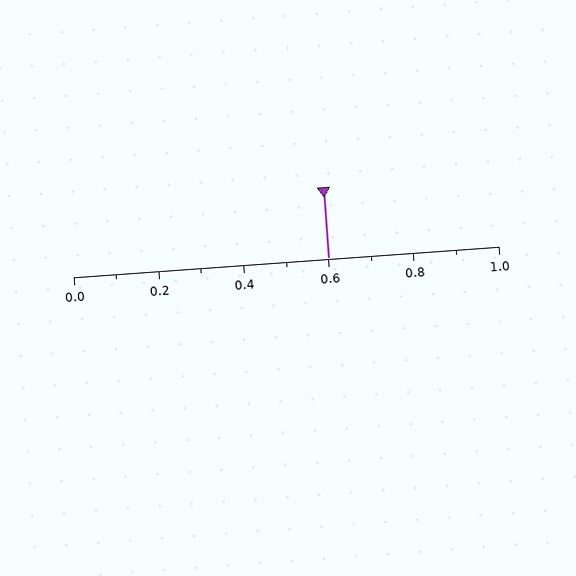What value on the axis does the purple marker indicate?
The marker indicates approximately 0.6.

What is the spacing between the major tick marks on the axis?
The major ticks are spaced 0.2 apart.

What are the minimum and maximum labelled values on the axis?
The axis runs from 0.0 to 1.0.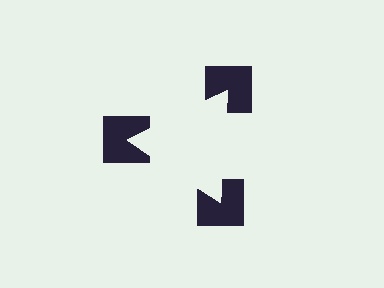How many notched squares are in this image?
There are 3 — one at each vertex of the illusory triangle.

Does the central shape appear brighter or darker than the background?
It typically appears slightly brighter than the background, even though no actual brightness change is drawn.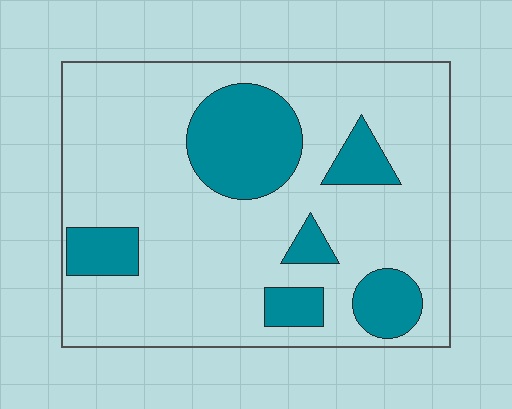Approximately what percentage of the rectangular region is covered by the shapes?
Approximately 20%.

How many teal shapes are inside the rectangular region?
6.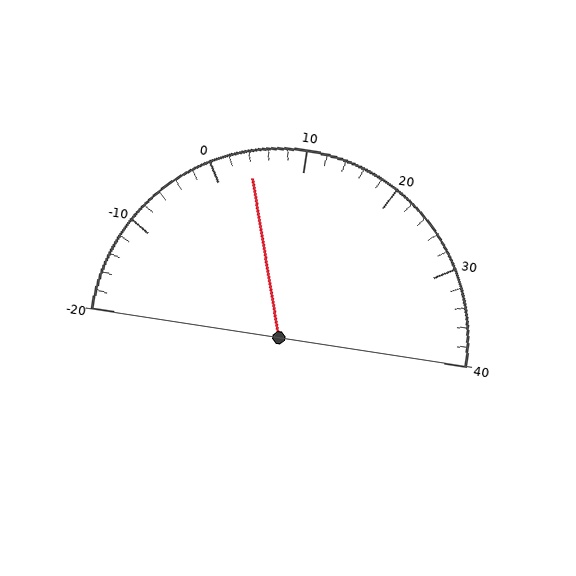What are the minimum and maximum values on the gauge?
The gauge ranges from -20 to 40.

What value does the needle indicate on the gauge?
The needle indicates approximately 4.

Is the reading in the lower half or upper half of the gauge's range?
The reading is in the lower half of the range (-20 to 40).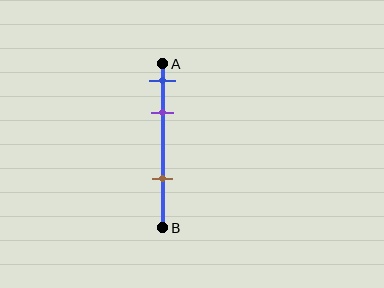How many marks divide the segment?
There are 3 marks dividing the segment.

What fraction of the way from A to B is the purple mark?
The purple mark is approximately 30% (0.3) of the way from A to B.